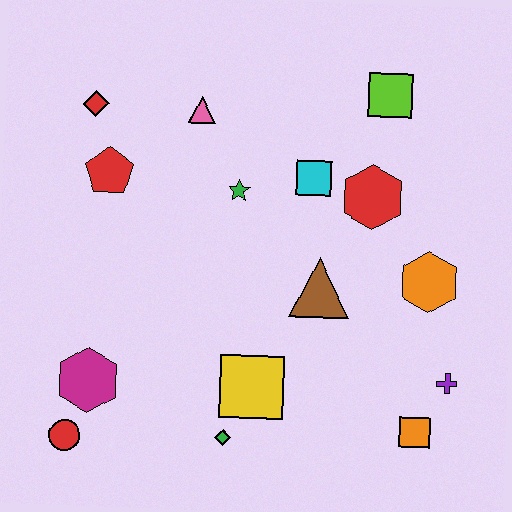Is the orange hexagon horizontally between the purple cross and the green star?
Yes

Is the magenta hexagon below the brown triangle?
Yes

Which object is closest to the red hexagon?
The cyan square is closest to the red hexagon.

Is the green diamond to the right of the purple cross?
No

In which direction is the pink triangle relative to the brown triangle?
The pink triangle is above the brown triangle.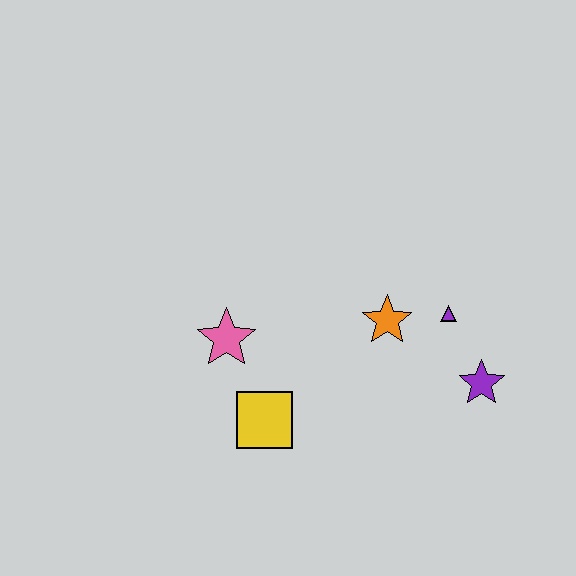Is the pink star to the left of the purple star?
Yes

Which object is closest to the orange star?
The purple triangle is closest to the orange star.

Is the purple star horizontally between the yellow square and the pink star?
No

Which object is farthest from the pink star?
The purple star is farthest from the pink star.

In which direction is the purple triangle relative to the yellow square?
The purple triangle is to the right of the yellow square.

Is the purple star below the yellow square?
No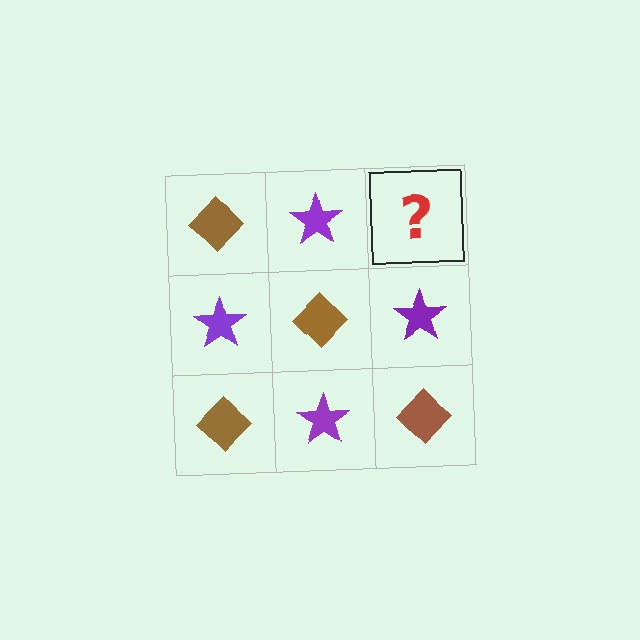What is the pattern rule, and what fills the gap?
The rule is that it alternates brown diamond and purple star in a checkerboard pattern. The gap should be filled with a brown diamond.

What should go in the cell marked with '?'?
The missing cell should contain a brown diamond.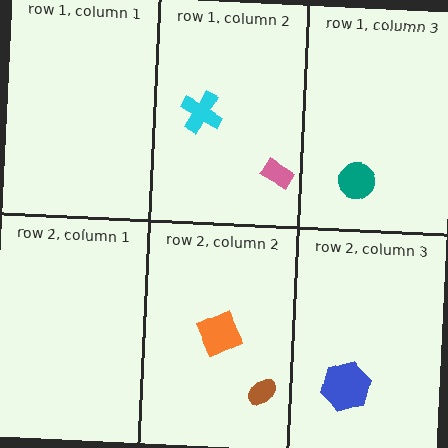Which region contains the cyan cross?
The row 1, column 2 region.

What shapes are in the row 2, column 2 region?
The brown ellipse, the orange square.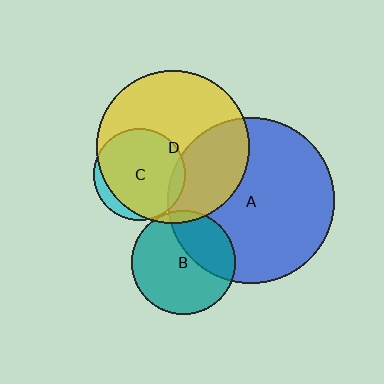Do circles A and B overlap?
Yes.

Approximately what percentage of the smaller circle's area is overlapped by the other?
Approximately 35%.